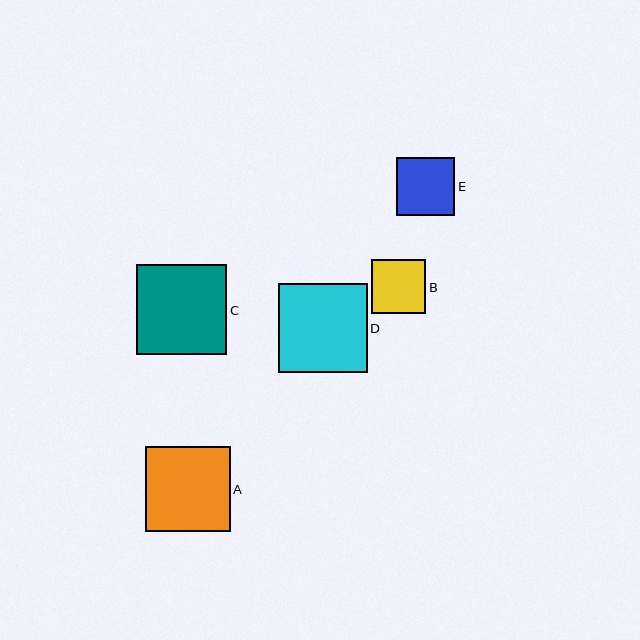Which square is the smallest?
Square B is the smallest with a size of approximately 54 pixels.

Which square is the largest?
Square C is the largest with a size of approximately 90 pixels.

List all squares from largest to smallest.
From largest to smallest: C, D, A, E, B.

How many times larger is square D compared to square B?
Square D is approximately 1.6 times the size of square B.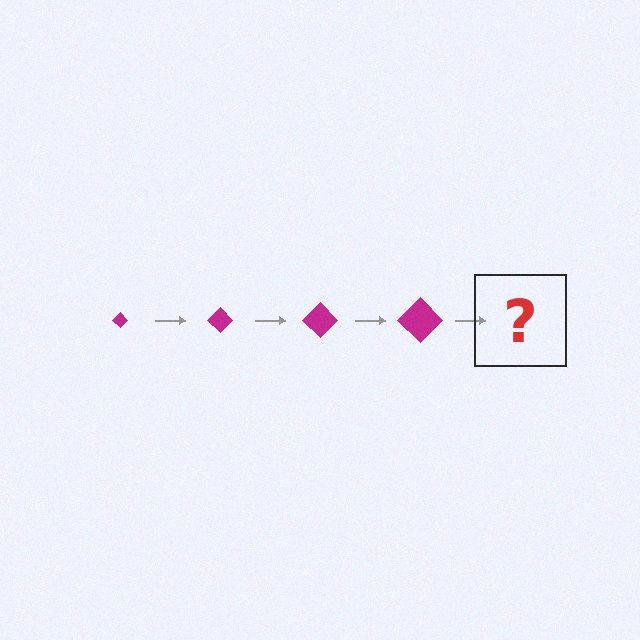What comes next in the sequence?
The next element should be a magenta diamond, larger than the previous one.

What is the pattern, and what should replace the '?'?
The pattern is that the diamond gets progressively larger each step. The '?' should be a magenta diamond, larger than the previous one.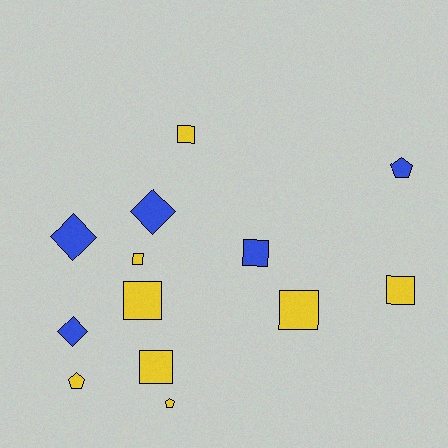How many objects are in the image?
There are 13 objects.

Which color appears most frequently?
Yellow, with 8 objects.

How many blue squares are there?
There is 1 blue square.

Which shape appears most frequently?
Square, with 7 objects.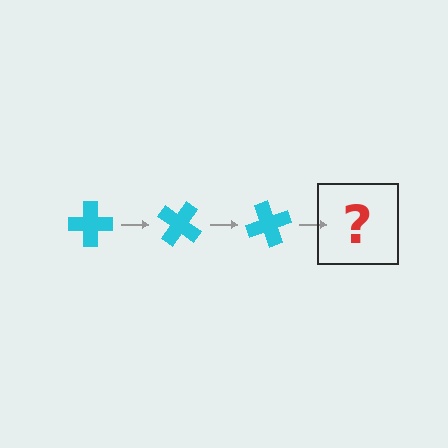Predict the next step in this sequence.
The next step is a cyan cross rotated 105 degrees.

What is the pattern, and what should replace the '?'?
The pattern is that the cross rotates 35 degrees each step. The '?' should be a cyan cross rotated 105 degrees.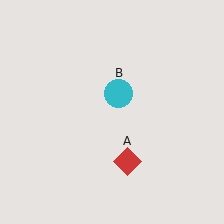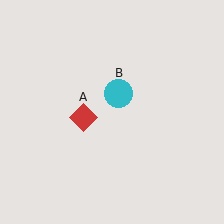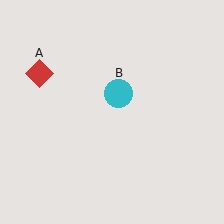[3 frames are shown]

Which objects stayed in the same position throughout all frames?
Cyan circle (object B) remained stationary.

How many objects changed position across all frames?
1 object changed position: red diamond (object A).